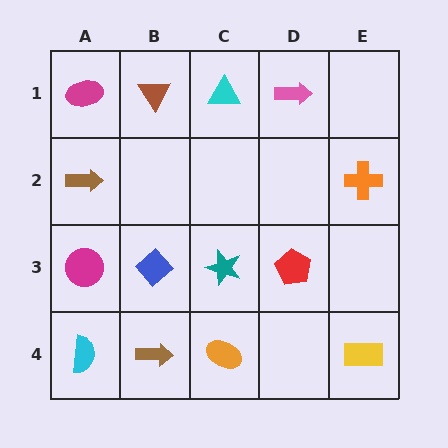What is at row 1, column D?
A pink arrow.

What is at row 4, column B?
A brown arrow.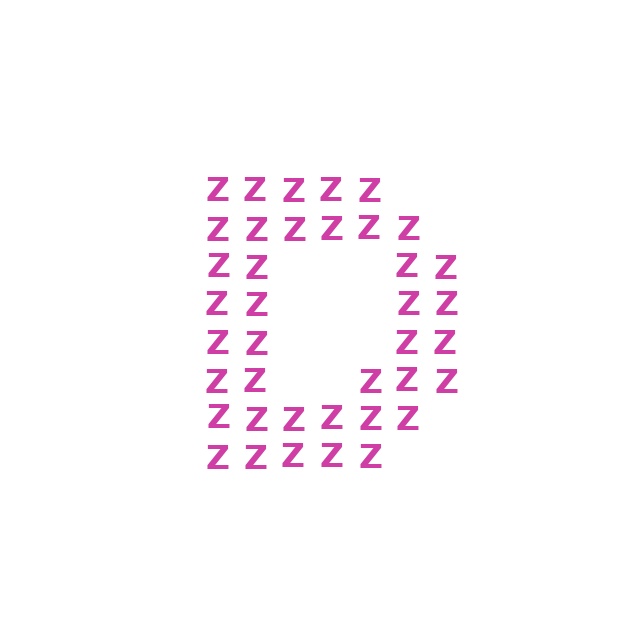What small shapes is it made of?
It is made of small letter Z's.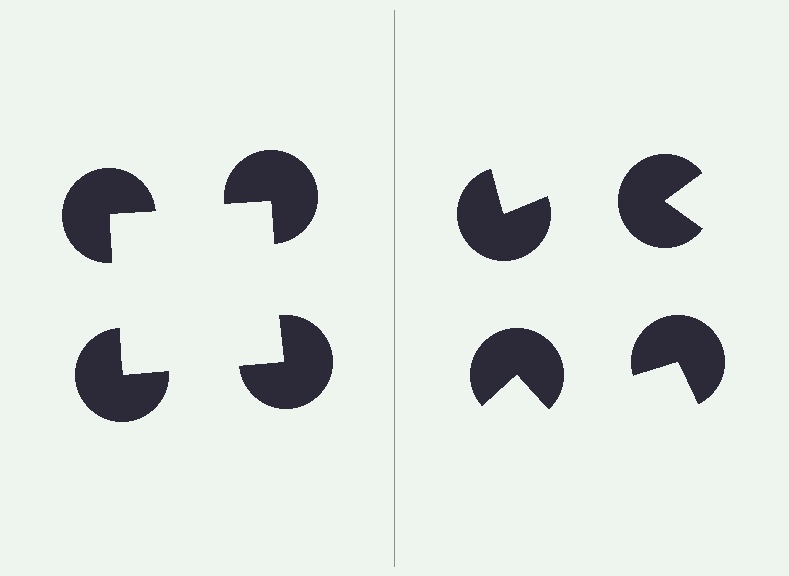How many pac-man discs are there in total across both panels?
8 — 4 on each side.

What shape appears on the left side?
An illusory square.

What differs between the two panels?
The pac-man discs are positioned identically on both sides; only the wedge orientations differ. On the left they align to a square; on the right they are misaligned.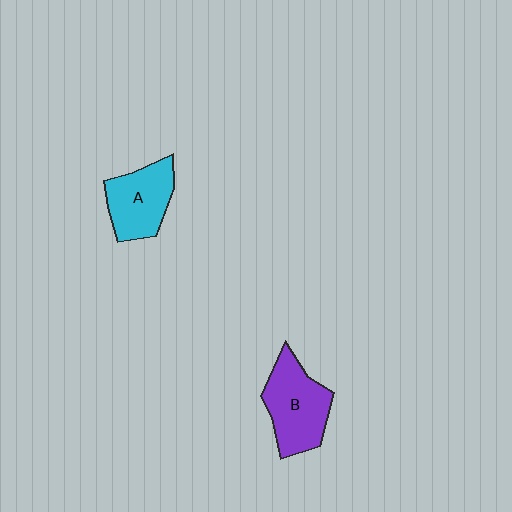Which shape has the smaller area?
Shape A (cyan).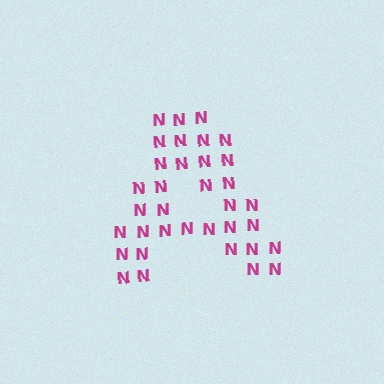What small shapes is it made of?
It is made of small letter N's.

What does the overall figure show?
The overall figure shows the letter A.